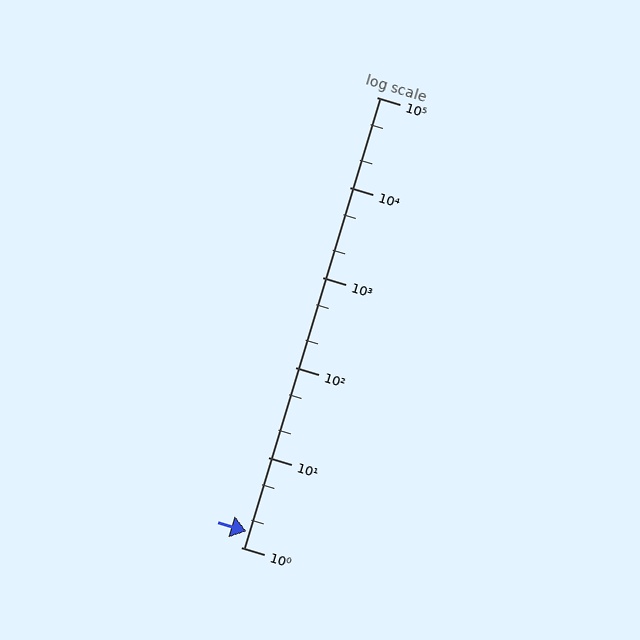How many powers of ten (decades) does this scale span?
The scale spans 5 decades, from 1 to 100000.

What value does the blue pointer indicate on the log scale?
The pointer indicates approximately 1.5.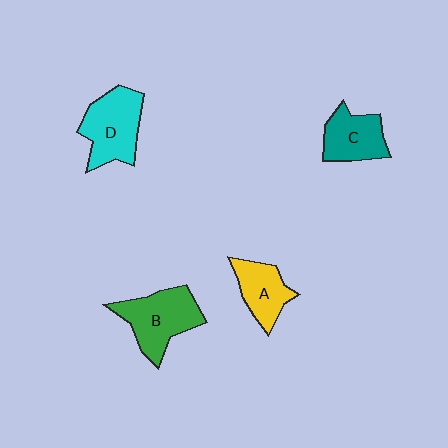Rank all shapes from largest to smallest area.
From largest to smallest: B (green), D (cyan), C (teal), A (yellow).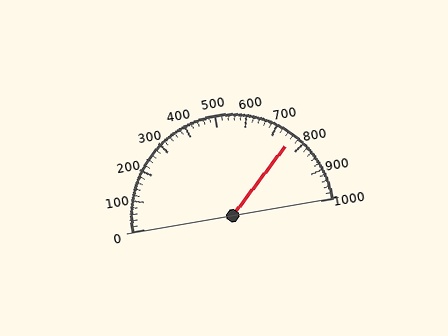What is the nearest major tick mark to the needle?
The nearest major tick mark is 800.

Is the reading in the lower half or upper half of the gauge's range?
The reading is in the upper half of the range (0 to 1000).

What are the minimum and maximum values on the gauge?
The gauge ranges from 0 to 1000.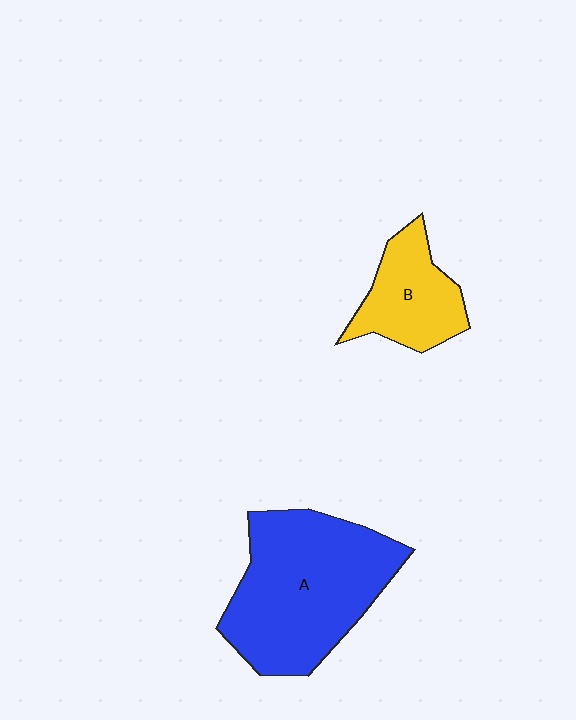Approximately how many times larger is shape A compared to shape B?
Approximately 2.2 times.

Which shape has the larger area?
Shape A (blue).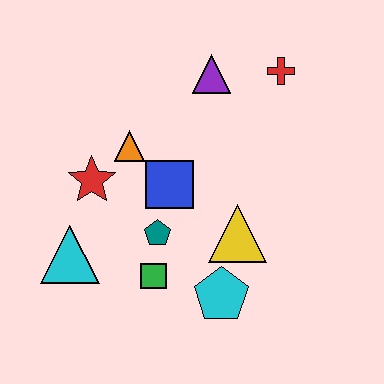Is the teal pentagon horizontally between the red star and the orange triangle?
No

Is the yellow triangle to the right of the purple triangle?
Yes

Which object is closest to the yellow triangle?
The cyan pentagon is closest to the yellow triangle.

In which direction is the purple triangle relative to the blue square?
The purple triangle is above the blue square.